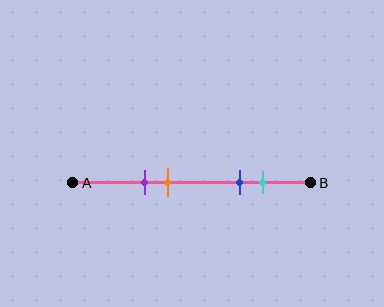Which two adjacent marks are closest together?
The purple and orange marks are the closest adjacent pair.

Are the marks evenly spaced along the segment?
No, the marks are not evenly spaced.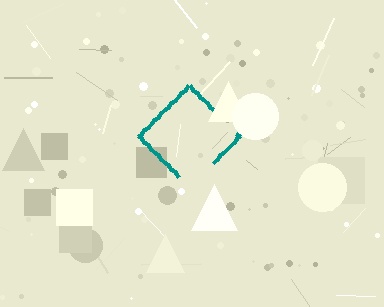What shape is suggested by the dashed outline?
The dashed outline suggests a diamond.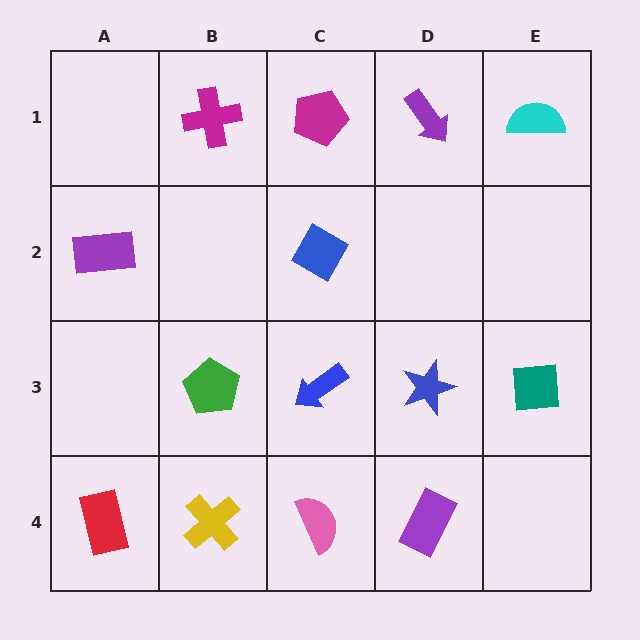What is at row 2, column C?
A blue diamond.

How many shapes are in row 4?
4 shapes.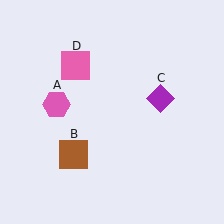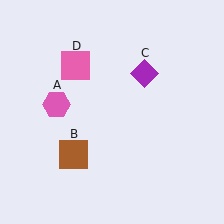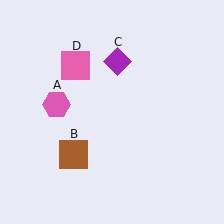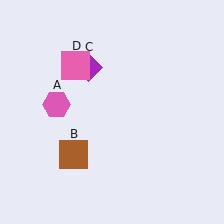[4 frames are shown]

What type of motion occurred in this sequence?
The purple diamond (object C) rotated counterclockwise around the center of the scene.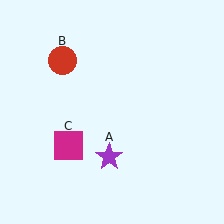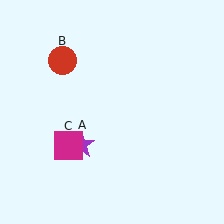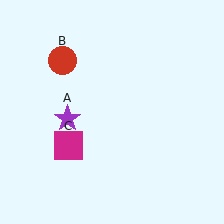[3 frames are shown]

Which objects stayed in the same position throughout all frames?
Red circle (object B) and magenta square (object C) remained stationary.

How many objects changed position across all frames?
1 object changed position: purple star (object A).